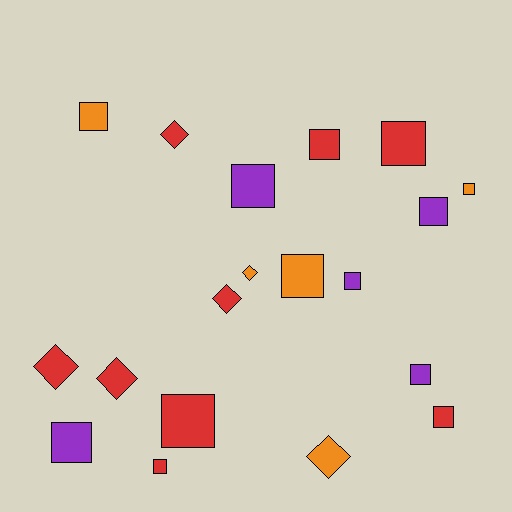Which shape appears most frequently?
Square, with 13 objects.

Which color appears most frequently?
Red, with 9 objects.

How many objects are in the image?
There are 19 objects.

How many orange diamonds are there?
There are 2 orange diamonds.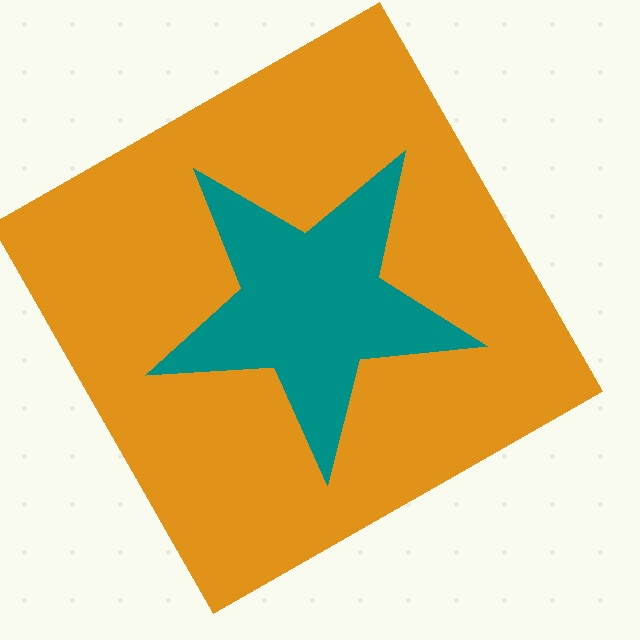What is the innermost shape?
The teal star.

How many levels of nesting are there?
2.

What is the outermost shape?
The orange square.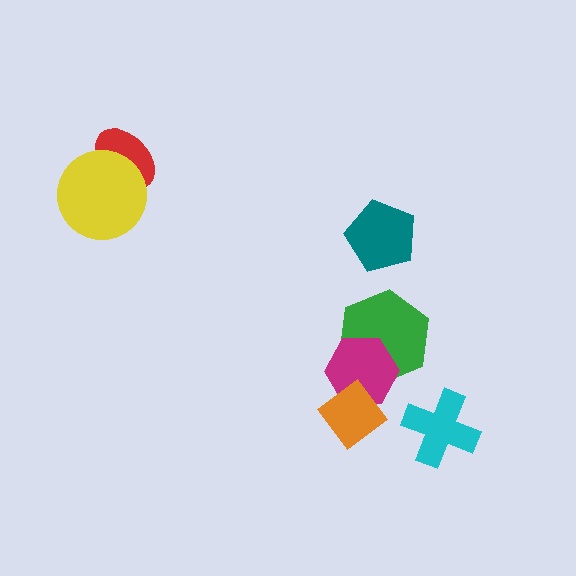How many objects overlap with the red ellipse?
1 object overlaps with the red ellipse.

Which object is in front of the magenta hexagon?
The orange diamond is in front of the magenta hexagon.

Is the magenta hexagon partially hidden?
Yes, it is partially covered by another shape.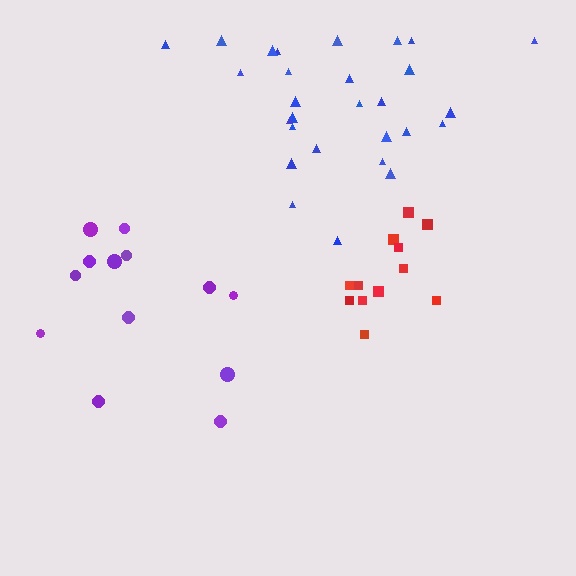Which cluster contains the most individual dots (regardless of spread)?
Blue (28).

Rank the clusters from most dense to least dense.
red, blue, purple.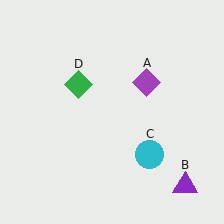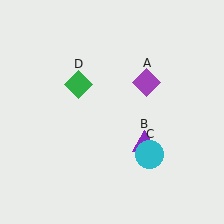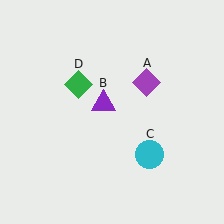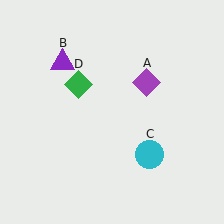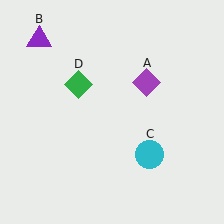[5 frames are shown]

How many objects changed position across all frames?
1 object changed position: purple triangle (object B).